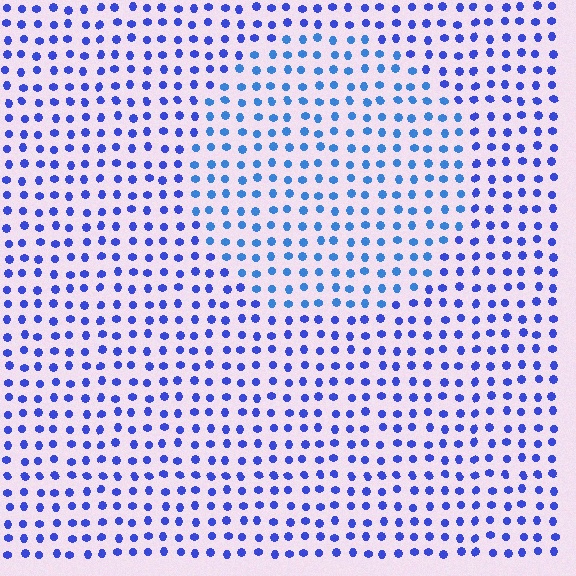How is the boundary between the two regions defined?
The boundary is defined purely by a slight shift in hue (about 23 degrees). Spacing, size, and orientation are identical on both sides.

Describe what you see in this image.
The image is filled with small blue elements in a uniform arrangement. A circle-shaped region is visible where the elements are tinted to a slightly different hue, forming a subtle color boundary.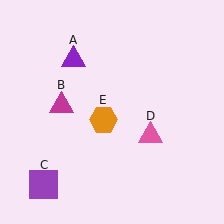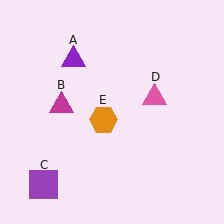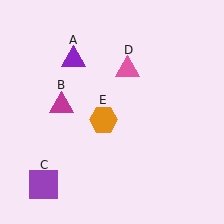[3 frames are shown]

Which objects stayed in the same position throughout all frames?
Purple triangle (object A) and magenta triangle (object B) and purple square (object C) and orange hexagon (object E) remained stationary.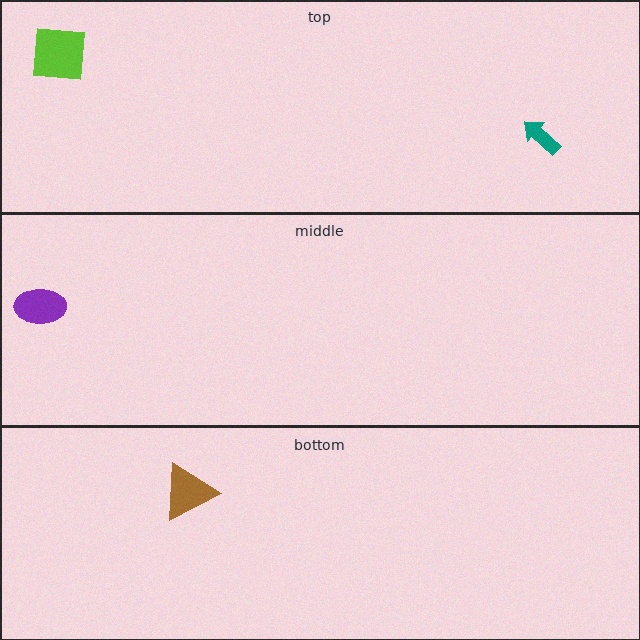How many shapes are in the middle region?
1.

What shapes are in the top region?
The teal arrow, the lime square.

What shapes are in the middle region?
The purple ellipse.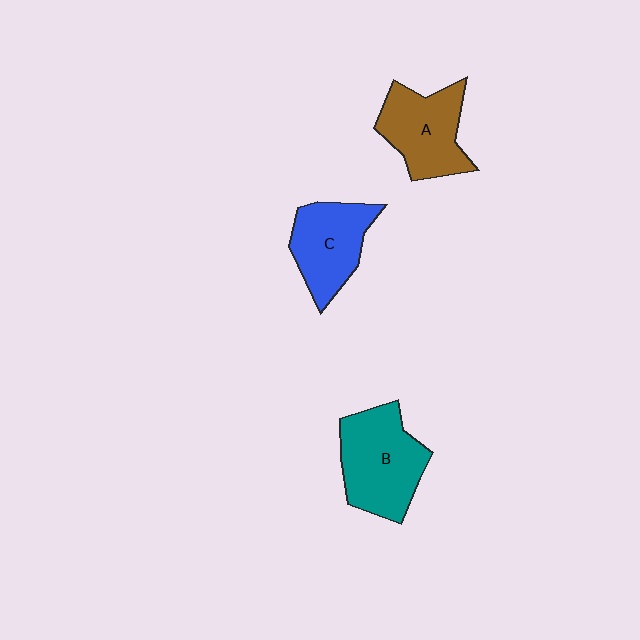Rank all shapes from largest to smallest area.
From largest to smallest: B (teal), A (brown), C (blue).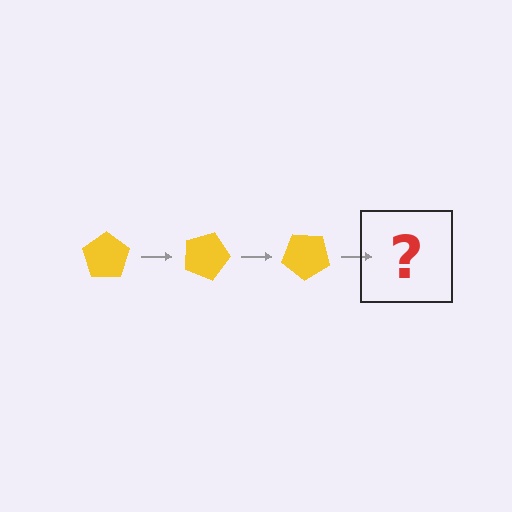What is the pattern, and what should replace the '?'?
The pattern is that the pentagon rotates 20 degrees each step. The '?' should be a yellow pentagon rotated 60 degrees.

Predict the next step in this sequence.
The next step is a yellow pentagon rotated 60 degrees.